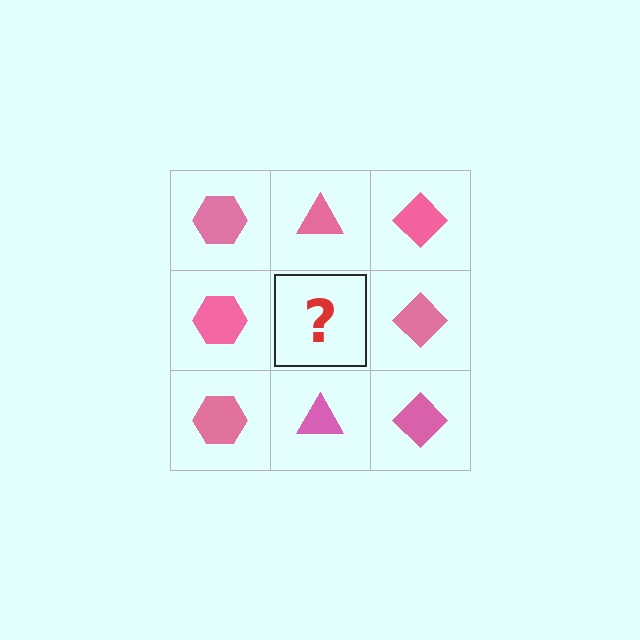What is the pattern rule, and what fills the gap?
The rule is that each column has a consistent shape. The gap should be filled with a pink triangle.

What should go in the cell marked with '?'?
The missing cell should contain a pink triangle.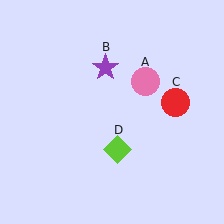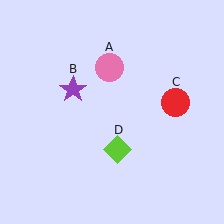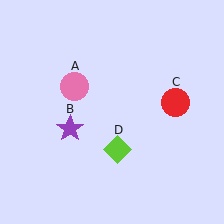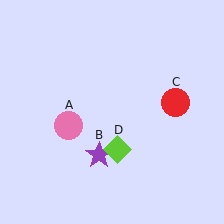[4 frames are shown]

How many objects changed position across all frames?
2 objects changed position: pink circle (object A), purple star (object B).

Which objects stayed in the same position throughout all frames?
Red circle (object C) and lime diamond (object D) remained stationary.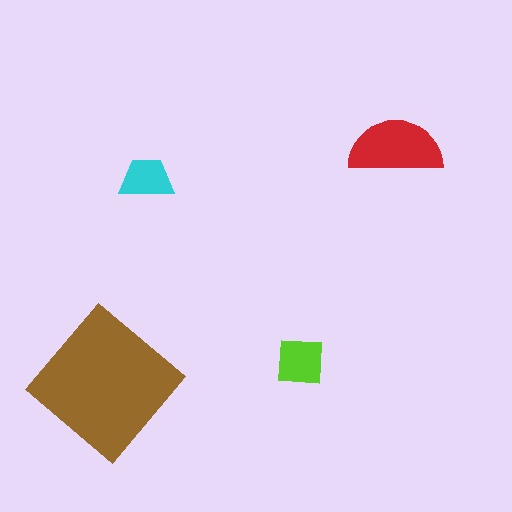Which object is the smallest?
The cyan trapezoid.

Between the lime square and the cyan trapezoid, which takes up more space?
The lime square.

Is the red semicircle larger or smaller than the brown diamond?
Smaller.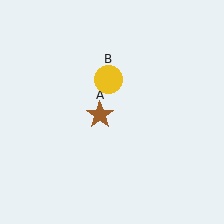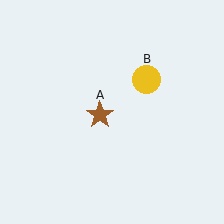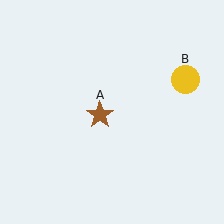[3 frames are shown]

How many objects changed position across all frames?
1 object changed position: yellow circle (object B).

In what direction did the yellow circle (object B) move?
The yellow circle (object B) moved right.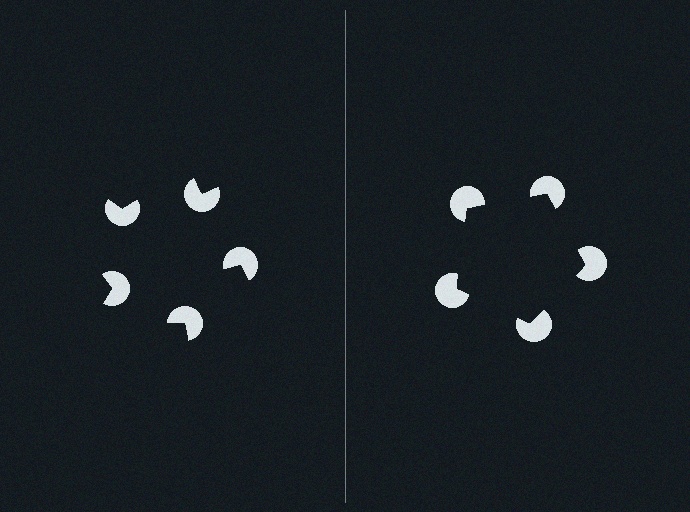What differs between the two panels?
The pac-man discs are positioned identically on both sides; only the wedge orientations differ. On the right they align to a pentagon; on the left they are misaligned.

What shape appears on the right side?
An illusory pentagon.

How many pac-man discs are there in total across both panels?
10 — 5 on each side.